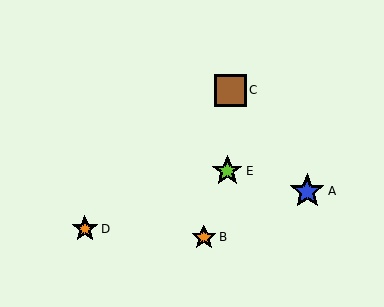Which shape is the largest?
The blue star (labeled A) is the largest.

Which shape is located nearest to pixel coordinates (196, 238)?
The orange star (labeled B) at (204, 237) is nearest to that location.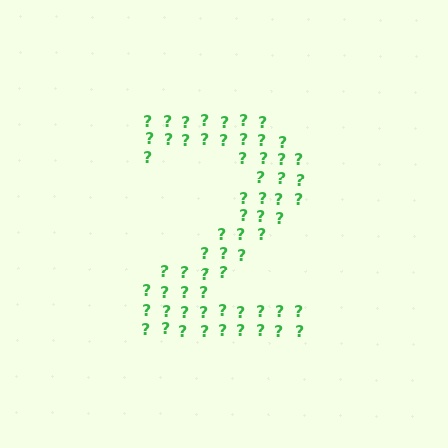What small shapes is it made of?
It is made of small question marks.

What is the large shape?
The large shape is the digit 2.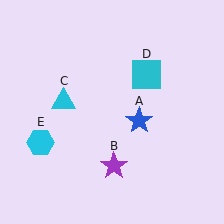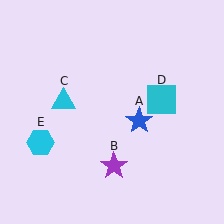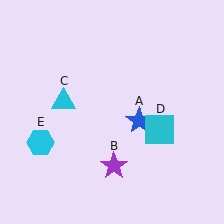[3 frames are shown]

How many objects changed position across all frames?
1 object changed position: cyan square (object D).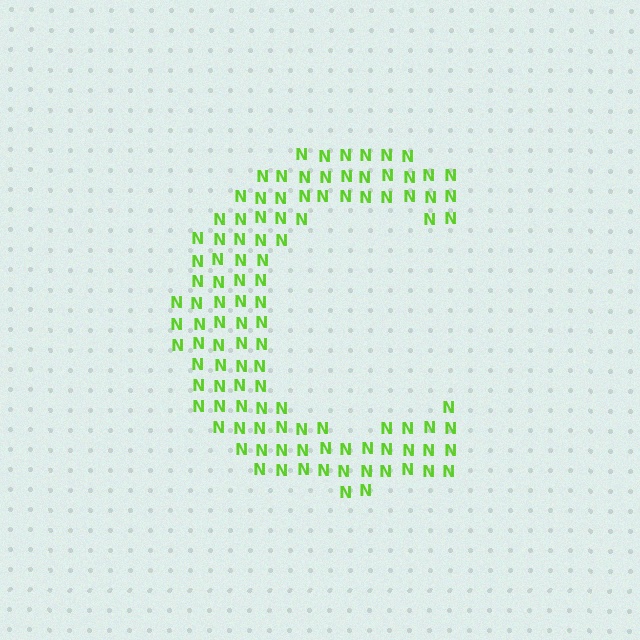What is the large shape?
The large shape is the letter C.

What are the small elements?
The small elements are letter N's.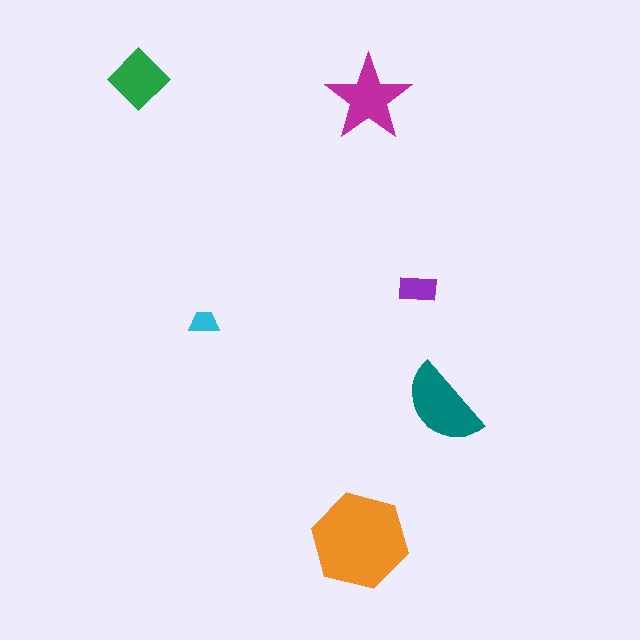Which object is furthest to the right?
The teal semicircle is rightmost.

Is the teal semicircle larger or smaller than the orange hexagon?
Smaller.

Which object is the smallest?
The cyan trapezoid.